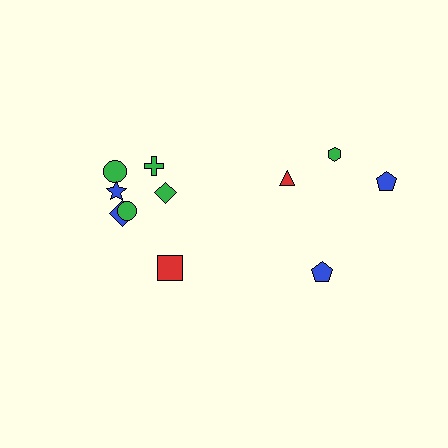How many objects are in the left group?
There are 7 objects.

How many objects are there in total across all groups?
There are 11 objects.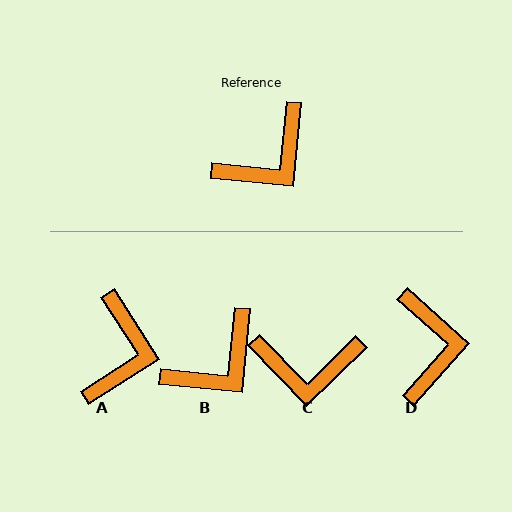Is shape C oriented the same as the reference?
No, it is off by about 40 degrees.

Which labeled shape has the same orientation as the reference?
B.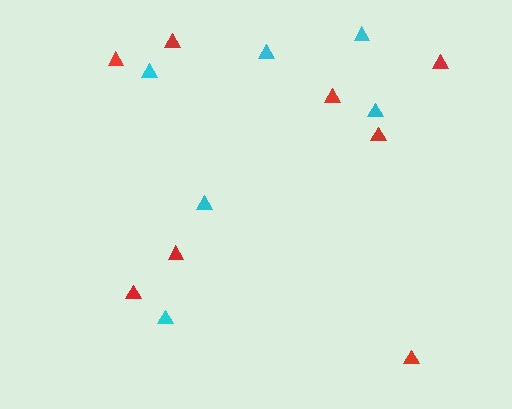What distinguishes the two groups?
There are 2 groups: one group of cyan triangles (6) and one group of red triangles (8).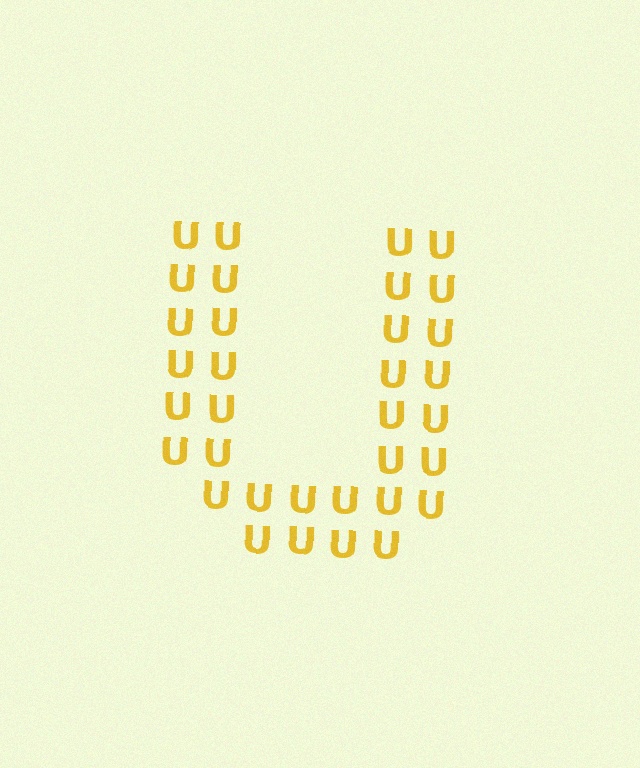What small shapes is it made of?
It is made of small letter U's.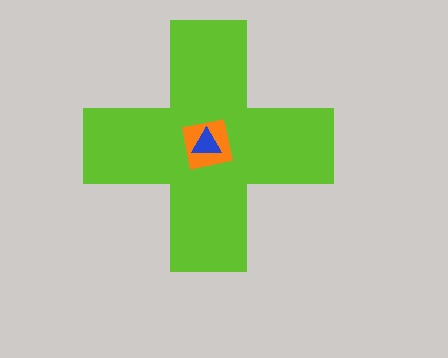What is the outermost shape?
The lime cross.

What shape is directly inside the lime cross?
The orange square.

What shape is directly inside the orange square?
The blue triangle.